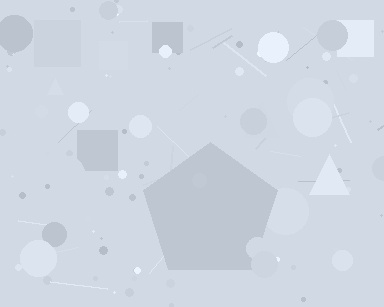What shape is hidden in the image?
A pentagon is hidden in the image.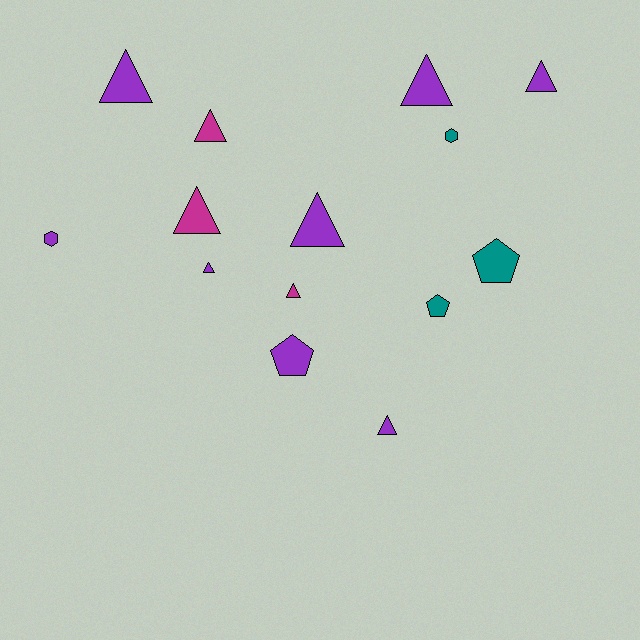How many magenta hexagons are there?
There are no magenta hexagons.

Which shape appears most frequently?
Triangle, with 9 objects.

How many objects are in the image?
There are 14 objects.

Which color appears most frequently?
Purple, with 8 objects.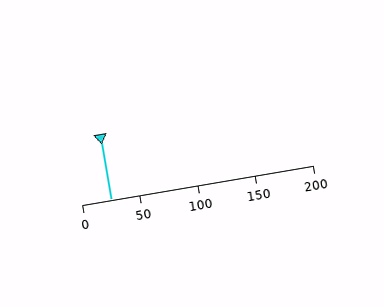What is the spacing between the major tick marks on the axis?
The major ticks are spaced 50 apart.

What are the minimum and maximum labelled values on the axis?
The axis runs from 0 to 200.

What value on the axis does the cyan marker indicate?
The marker indicates approximately 25.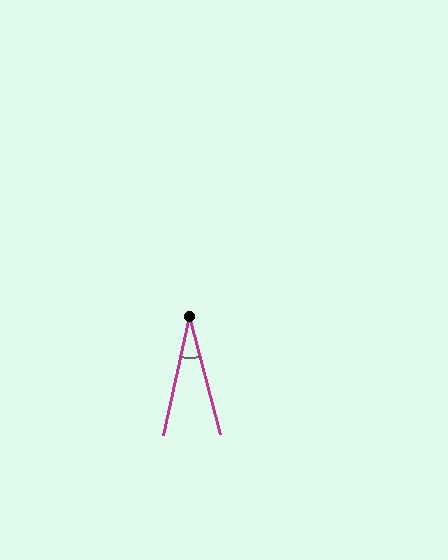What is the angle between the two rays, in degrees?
Approximately 27 degrees.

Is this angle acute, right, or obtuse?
It is acute.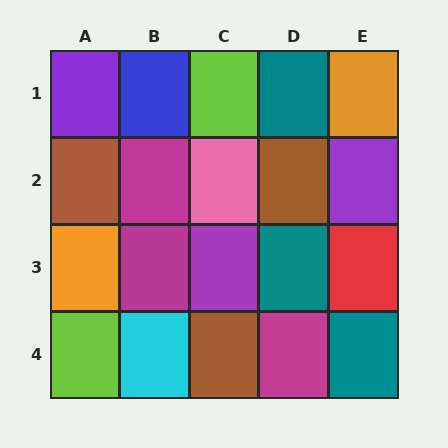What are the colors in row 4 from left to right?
Lime, cyan, brown, magenta, teal.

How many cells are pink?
1 cell is pink.